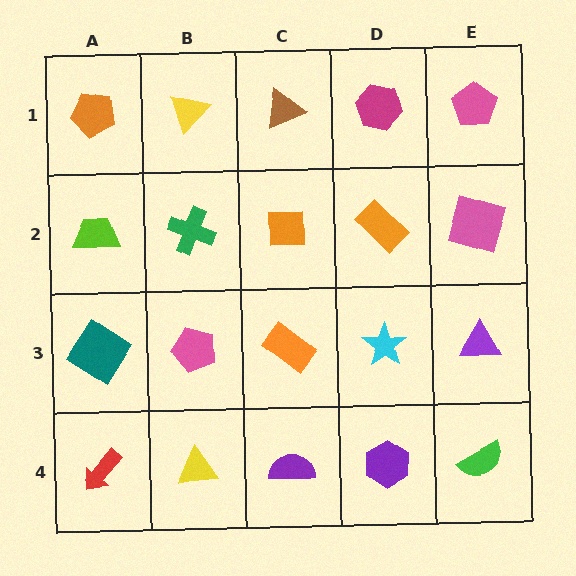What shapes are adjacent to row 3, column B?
A green cross (row 2, column B), a yellow triangle (row 4, column B), a teal diamond (row 3, column A), an orange rectangle (row 3, column C).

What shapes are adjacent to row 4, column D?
A cyan star (row 3, column D), a purple semicircle (row 4, column C), a green semicircle (row 4, column E).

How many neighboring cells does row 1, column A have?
2.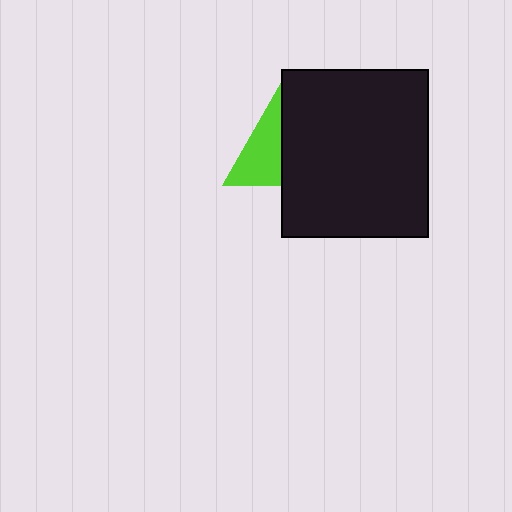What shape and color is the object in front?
The object in front is a black rectangle.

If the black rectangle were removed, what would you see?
You would see the complete lime triangle.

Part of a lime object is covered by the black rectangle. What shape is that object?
It is a triangle.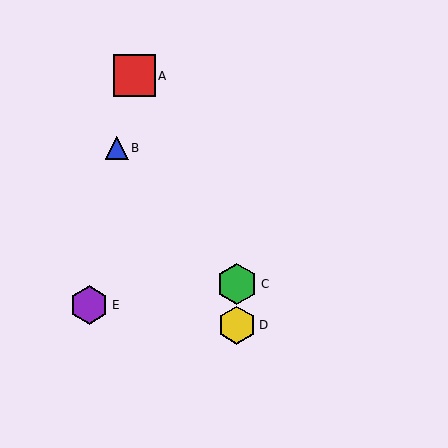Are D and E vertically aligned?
No, D is at x≈237 and E is at x≈89.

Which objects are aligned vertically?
Objects C, D are aligned vertically.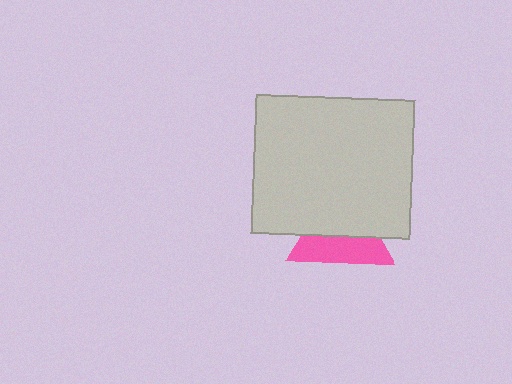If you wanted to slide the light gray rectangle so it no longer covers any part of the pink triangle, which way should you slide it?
Slide it up — that is the most direct way to separate the two shapes.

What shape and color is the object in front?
The object in front is a light gray rectangle.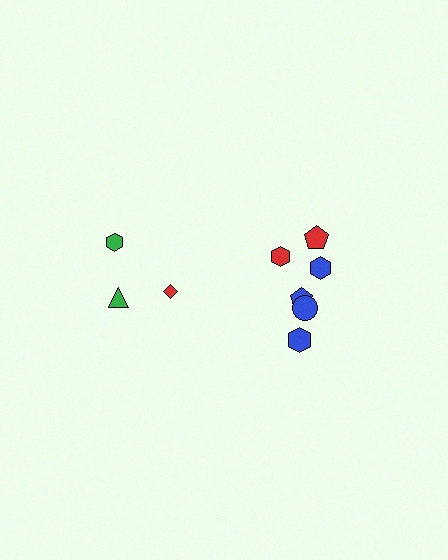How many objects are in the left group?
There are 3 objects.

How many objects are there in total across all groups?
There are 9 objects.